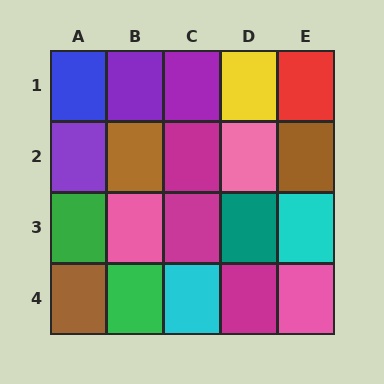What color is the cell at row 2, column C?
Magenta.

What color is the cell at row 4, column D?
Magenta.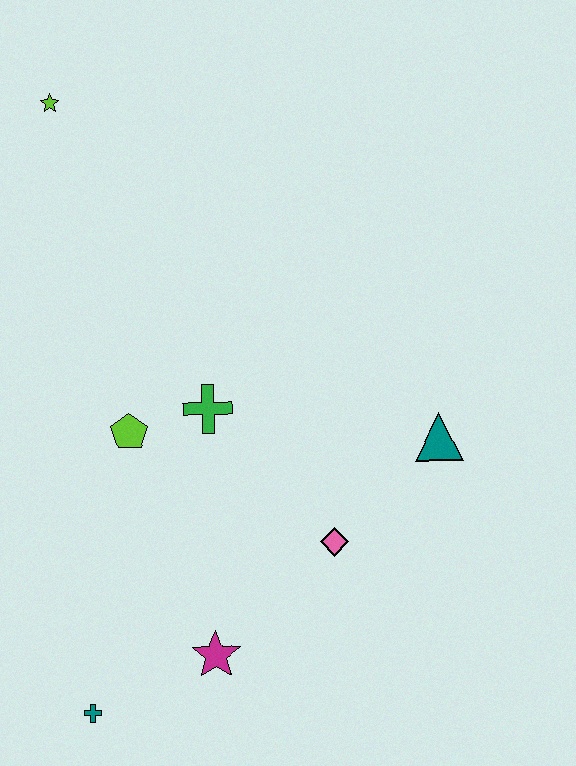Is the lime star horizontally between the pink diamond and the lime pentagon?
No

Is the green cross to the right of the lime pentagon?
Yes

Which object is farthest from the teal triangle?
The lime star is farthest from the teal triangle.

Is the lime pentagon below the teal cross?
No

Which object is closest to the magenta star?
The teal cross is closest to the magenta star.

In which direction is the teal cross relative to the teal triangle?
The teal cross is to the left of the teal triangle.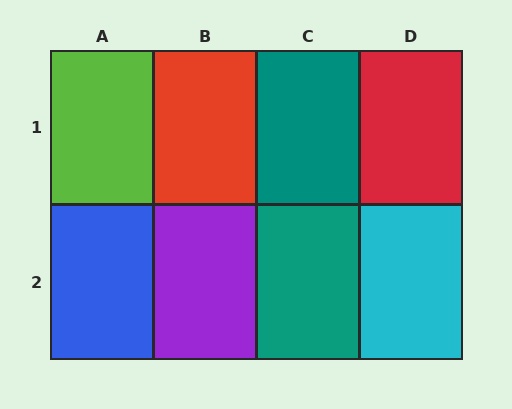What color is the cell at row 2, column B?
Purple.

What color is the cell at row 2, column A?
Blue.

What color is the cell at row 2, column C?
Teal.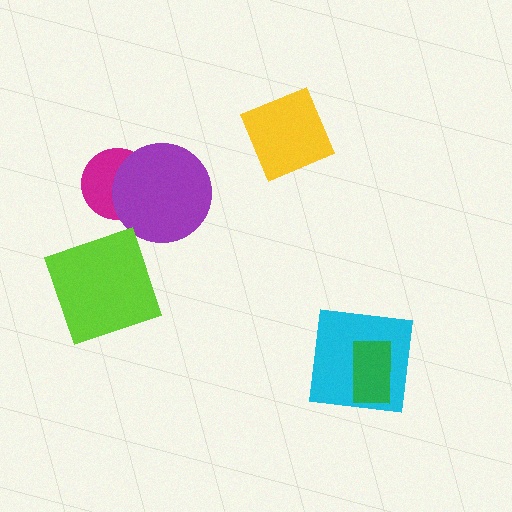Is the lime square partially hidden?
No, no other shape covers it.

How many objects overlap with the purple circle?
1 object overlaps with the purple circle.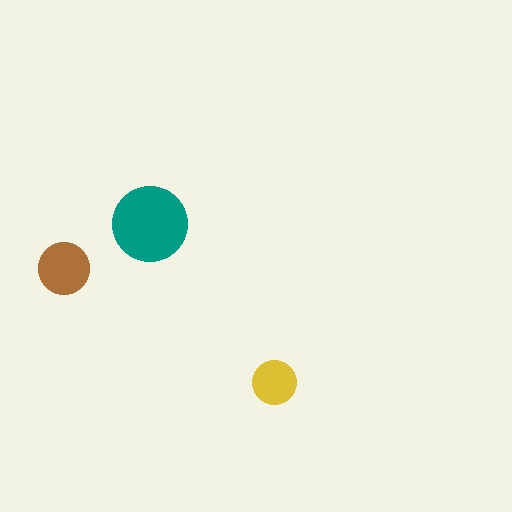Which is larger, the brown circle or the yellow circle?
The brown one.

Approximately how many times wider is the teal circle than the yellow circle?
About 1.5 times wider.